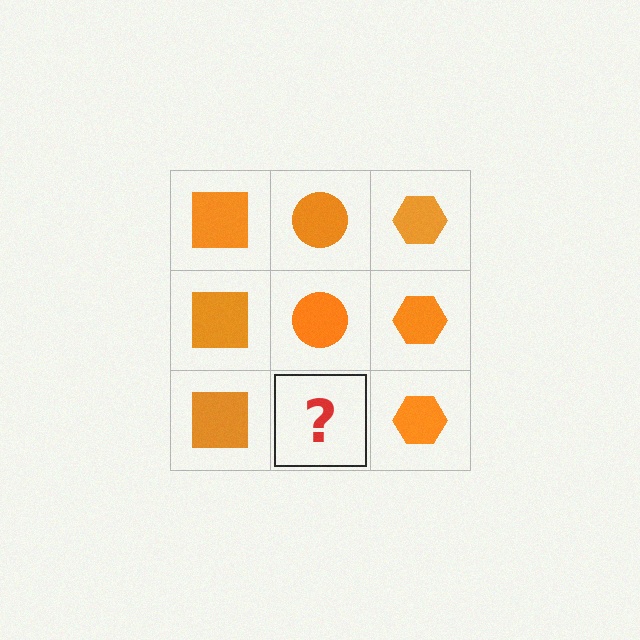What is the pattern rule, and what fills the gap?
The rule is that each column has a consistent shape. The gap should be filled with an orange circle.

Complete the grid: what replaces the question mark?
The question mark should be replaced with an orange circle.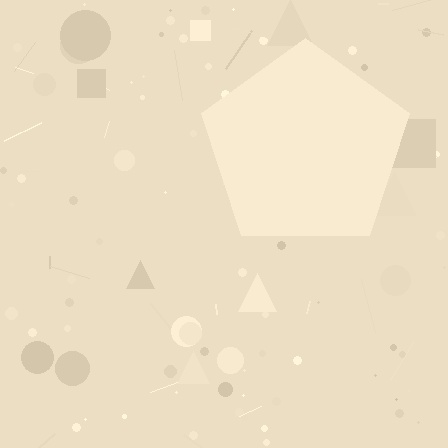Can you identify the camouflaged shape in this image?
The camouflaged shape is a pentagon.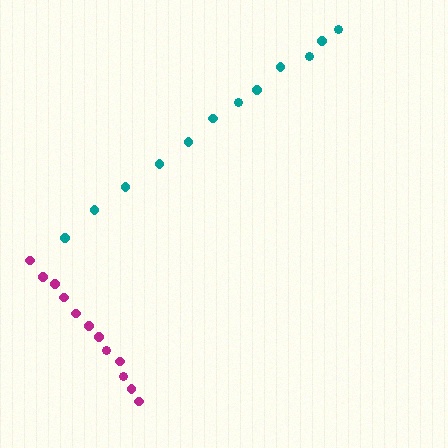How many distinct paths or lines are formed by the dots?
There are 2 distinct paths.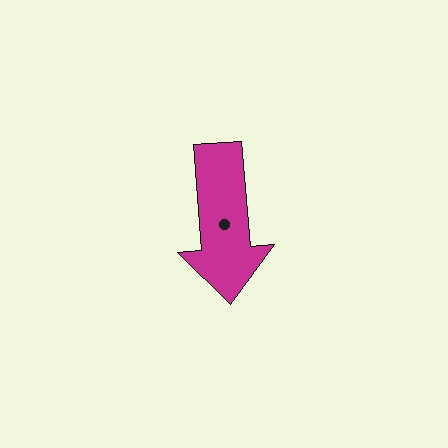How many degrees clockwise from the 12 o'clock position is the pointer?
Approximately 176 degrees.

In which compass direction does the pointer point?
South.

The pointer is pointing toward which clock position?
Roughly 6 o'clock.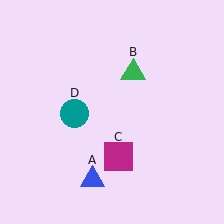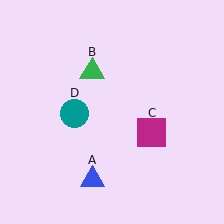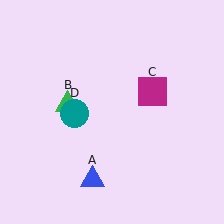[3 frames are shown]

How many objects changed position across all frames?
2 objects changed position: green triangle (object B), magenta square (object C).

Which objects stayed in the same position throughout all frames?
Blue triangle (object A) and teal circle (object D) remained stationary.